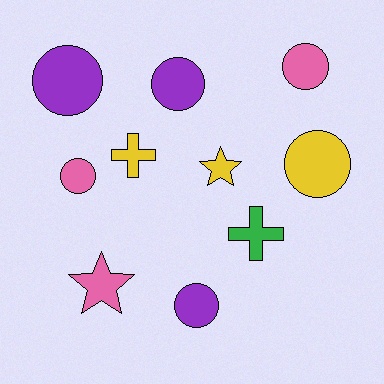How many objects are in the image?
There are 10 objects.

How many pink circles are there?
There are 2 pink circles.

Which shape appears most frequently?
Circle, with 6 objects.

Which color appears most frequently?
Yellow, with 3 objects.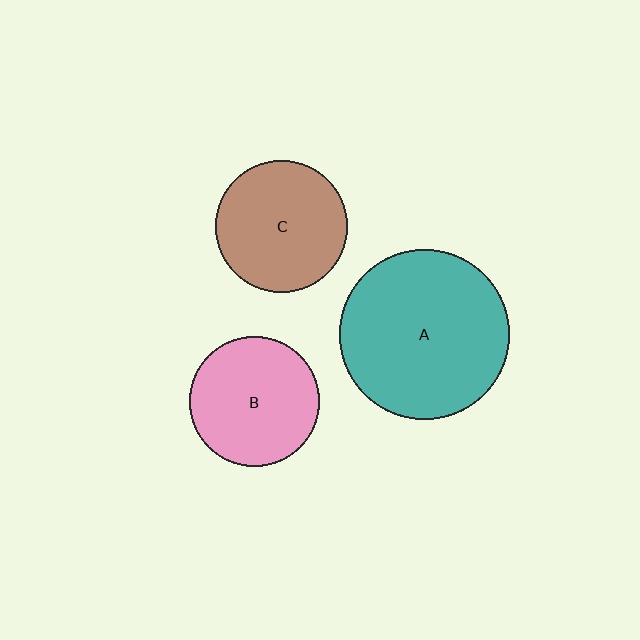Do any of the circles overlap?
No, none of the circles overlap.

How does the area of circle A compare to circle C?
Approximately 1.7 times.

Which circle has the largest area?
Circle A (teal).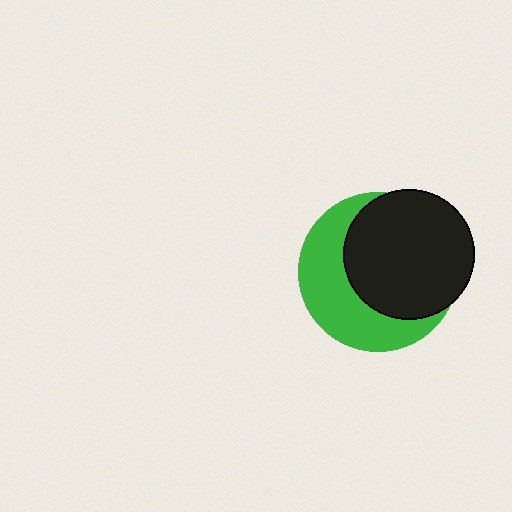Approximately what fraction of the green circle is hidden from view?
Roughly 56% of the green circle is hidden behind the black circle.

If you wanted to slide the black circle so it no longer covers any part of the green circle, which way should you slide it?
Slide it toward the upper-right — that is the most direct way to separate the two shapes.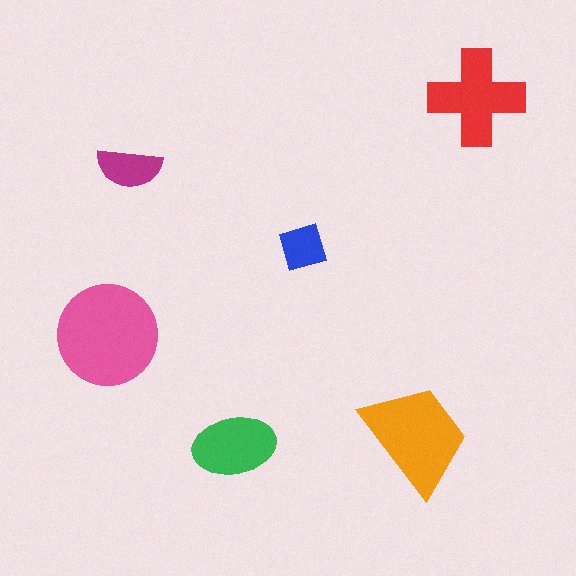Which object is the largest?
The pink circle.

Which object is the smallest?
The blue diamond.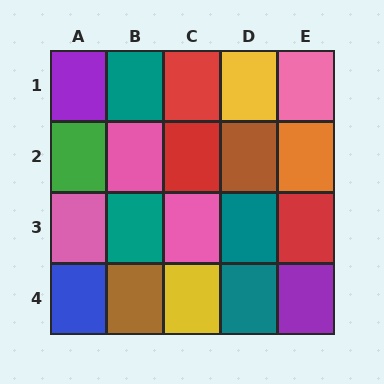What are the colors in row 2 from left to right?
Green, pink, red, brown, orange.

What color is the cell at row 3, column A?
Pink.